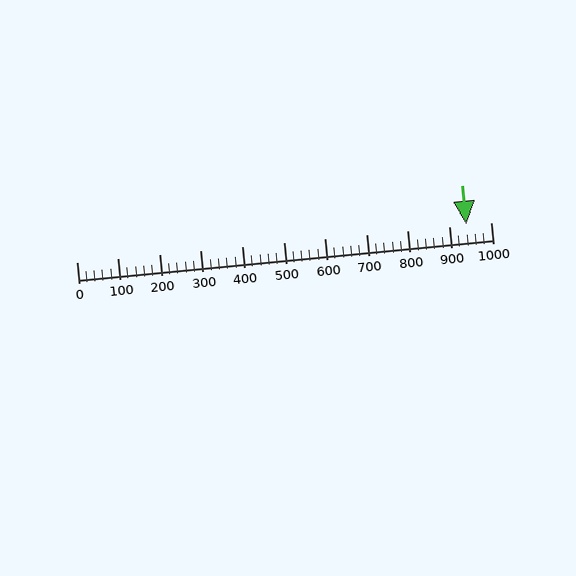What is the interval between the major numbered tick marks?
The major tick marks are spaced 100 units apart.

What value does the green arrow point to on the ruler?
The green arrow points to approximately 940.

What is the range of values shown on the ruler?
The ruler shows values from 0 to 1000.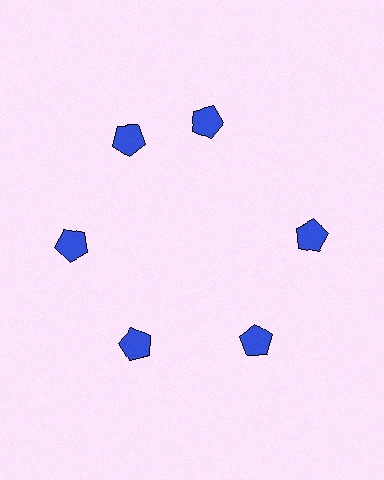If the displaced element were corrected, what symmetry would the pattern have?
It would have 6-fold rotational symmetry — the pattern would map onto itself every 60 degrees.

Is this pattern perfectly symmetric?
No. The 6 blue pentagons are arranged in a ring, but one element near the 1 o'clock position is rotated out of alignment along the ring, breaking the 6-fold rotational symmetry.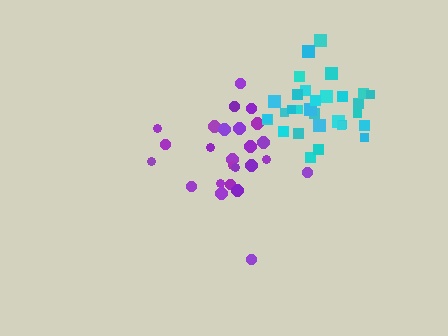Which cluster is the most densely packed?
Cyan.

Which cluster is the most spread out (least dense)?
Purple.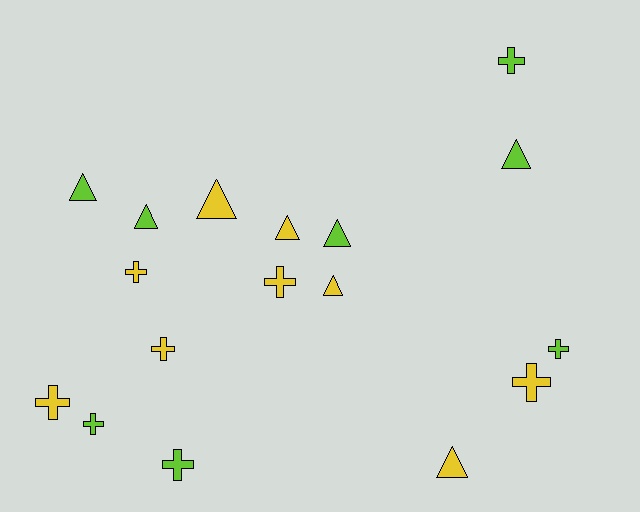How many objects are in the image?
There are 17 objects.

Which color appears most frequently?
Yellow, with 9 objects.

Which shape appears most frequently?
Cross, with 9 objects.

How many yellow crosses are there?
There are 5 yellow crosses.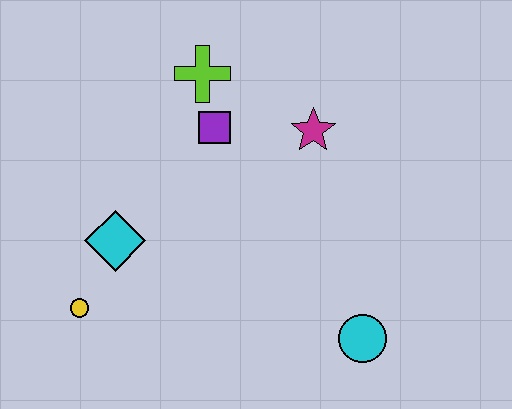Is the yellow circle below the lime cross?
Yes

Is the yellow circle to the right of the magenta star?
No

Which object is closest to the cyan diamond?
The yellow circle is closest to the cyan diamond.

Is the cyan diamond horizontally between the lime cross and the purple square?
No